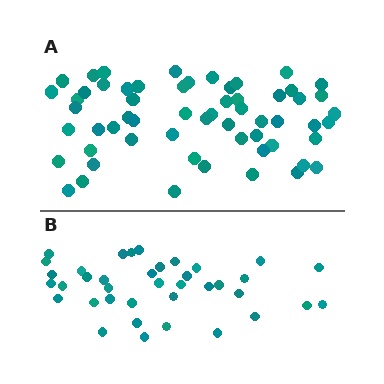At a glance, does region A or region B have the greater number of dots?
Region A (the top region) has more dots.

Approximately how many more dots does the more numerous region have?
Region A has approximately 20 more dots than region B.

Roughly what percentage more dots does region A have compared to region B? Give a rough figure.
About 55% more.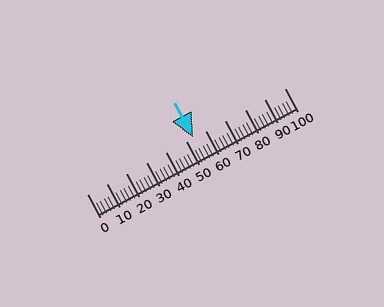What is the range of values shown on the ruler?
The ruler shows values from 0 to 100.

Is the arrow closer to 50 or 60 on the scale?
The arrow is closer to 50.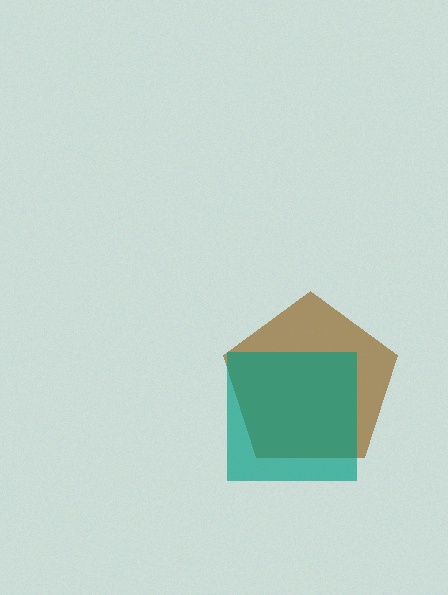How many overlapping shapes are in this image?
There are 2 overlapping shapes in the image.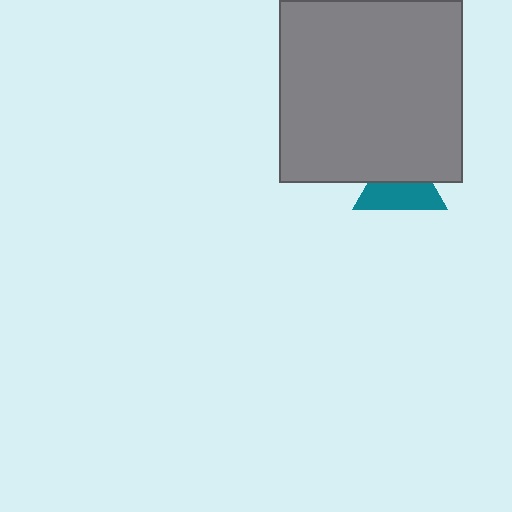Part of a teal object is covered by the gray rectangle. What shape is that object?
It is a triangle.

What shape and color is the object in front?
The object in front is a gray rectangle.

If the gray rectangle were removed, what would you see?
You would see the complete teal triangle.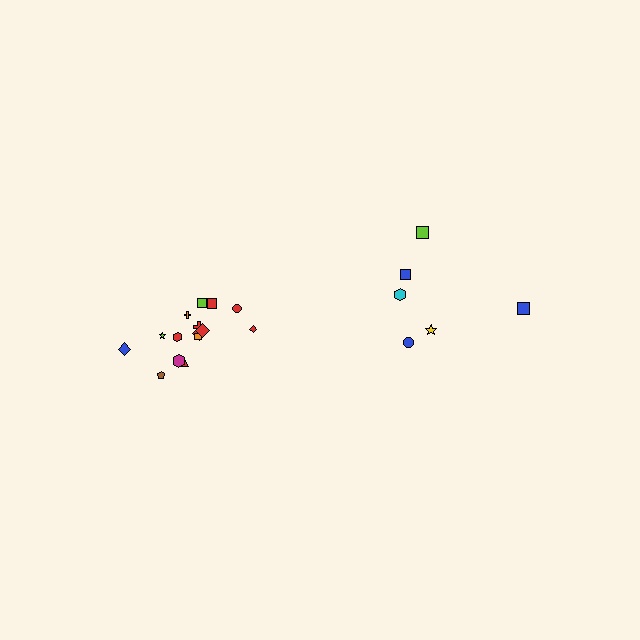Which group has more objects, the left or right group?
The left group.